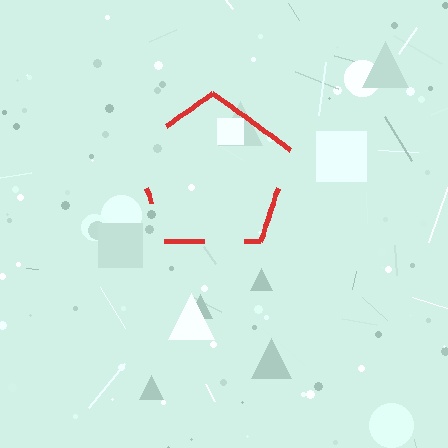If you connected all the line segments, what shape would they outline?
They would outline a pentagon.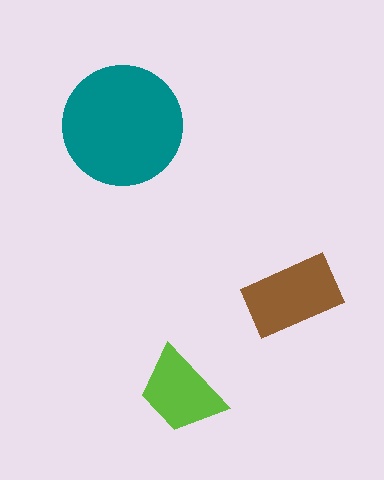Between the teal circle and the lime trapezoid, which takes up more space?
The teal circle.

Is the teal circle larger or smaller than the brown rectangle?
Larger.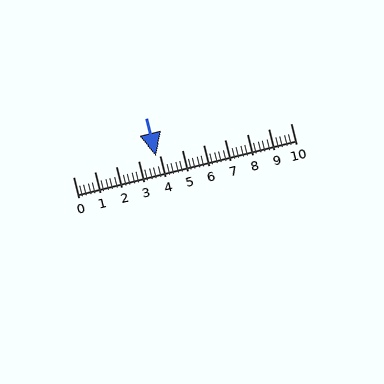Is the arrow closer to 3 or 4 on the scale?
The arrow is closer to 4.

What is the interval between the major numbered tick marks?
The major tick marks are spaced 1 units apart.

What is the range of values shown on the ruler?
The ruler shows values from 0 to 10.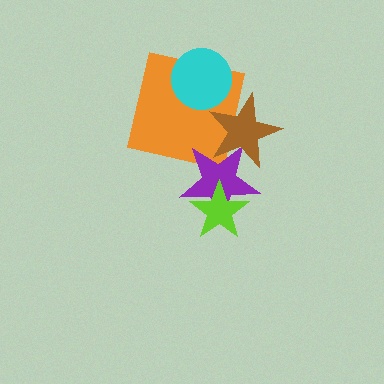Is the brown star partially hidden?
No, no other shape covers it.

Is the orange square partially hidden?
Yes, it is partially covered by another shape.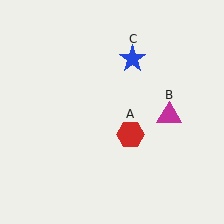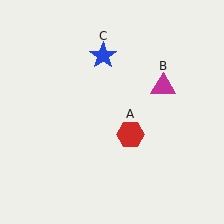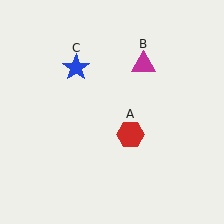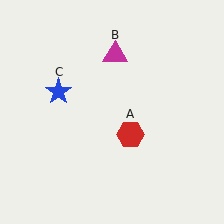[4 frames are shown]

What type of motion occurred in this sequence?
The magenta triangle (object B), blue star (object C) rotated counterclockwise around the center of the scene.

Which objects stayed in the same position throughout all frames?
Red hexagon (object A) remained stationary.